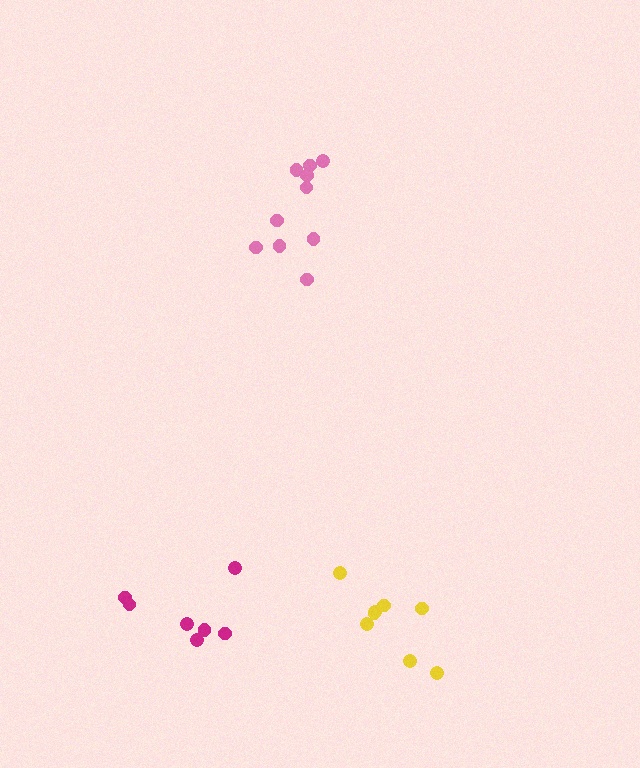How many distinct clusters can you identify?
There are 3 distinct clusters.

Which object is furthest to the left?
The magenta cluster is leftmost.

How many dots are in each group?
Group 1: 10 dots, Group 2: 8 dots, Group 3: 7 dots (25 total).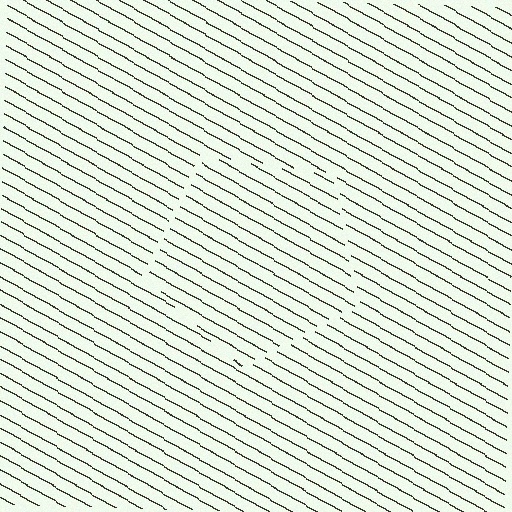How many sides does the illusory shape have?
5 sides — the line-ends trace a pentagon.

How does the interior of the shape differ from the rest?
The interior of the shape contains the same grating, shifted by half a period — the contour is defined by the phase discontinuity where line-ends from the inner and outer gratings abut.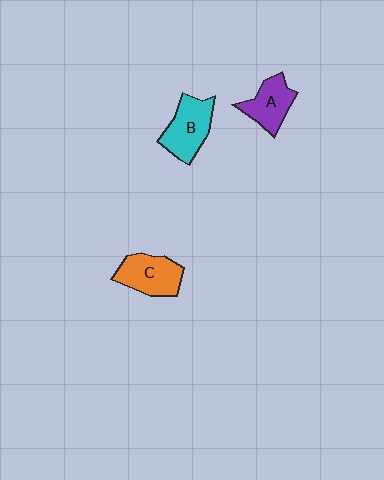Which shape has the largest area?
Shape B (cyan).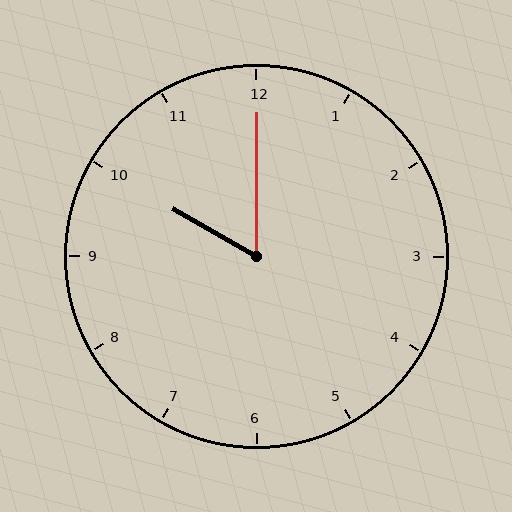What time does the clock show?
10:00.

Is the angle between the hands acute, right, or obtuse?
It is acute.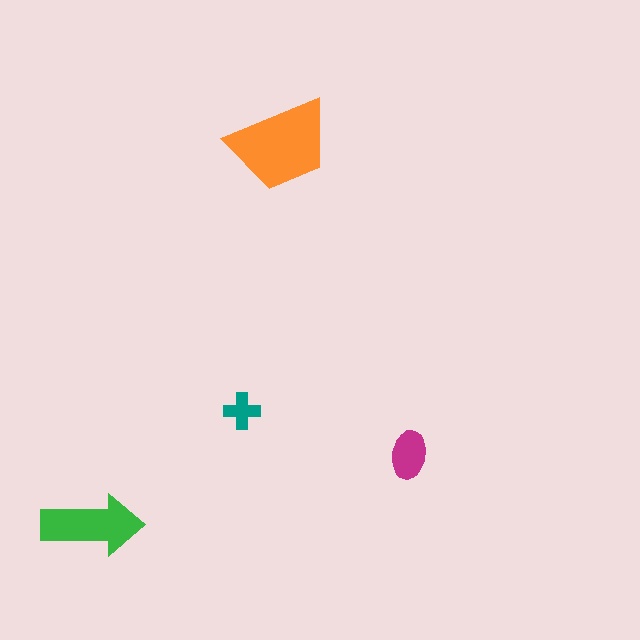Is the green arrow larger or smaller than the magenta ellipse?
Larger.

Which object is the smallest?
The teal cross.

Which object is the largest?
The orange trapezoid.